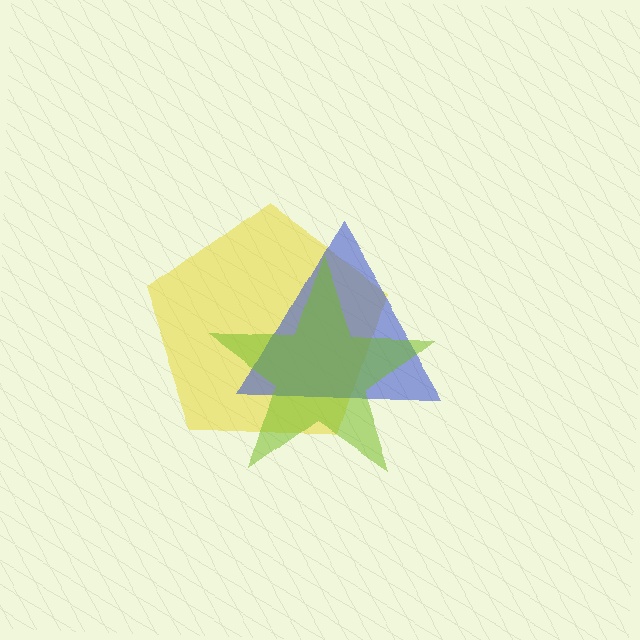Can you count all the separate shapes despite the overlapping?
Yes, there are 3 separate shapes.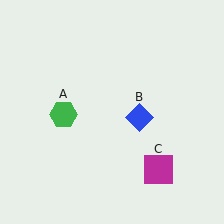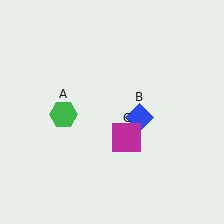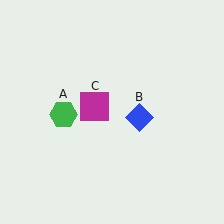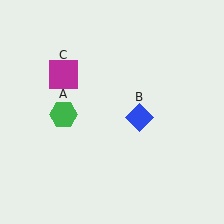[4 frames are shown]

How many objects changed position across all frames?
1 object changed position: magenta square (object C).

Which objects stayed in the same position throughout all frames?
Green hexagon (object A) and blue diamond (object B) remained stationary.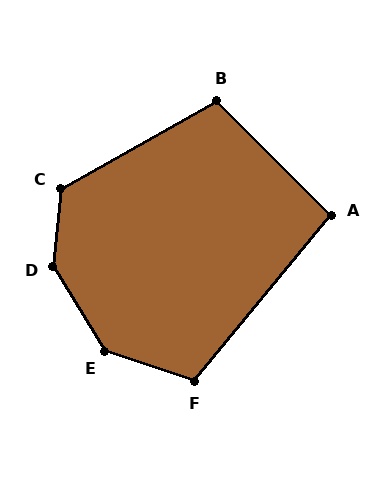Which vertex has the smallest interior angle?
A, at approximately 96 degrees.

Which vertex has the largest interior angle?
D, at approximately 143 degrees.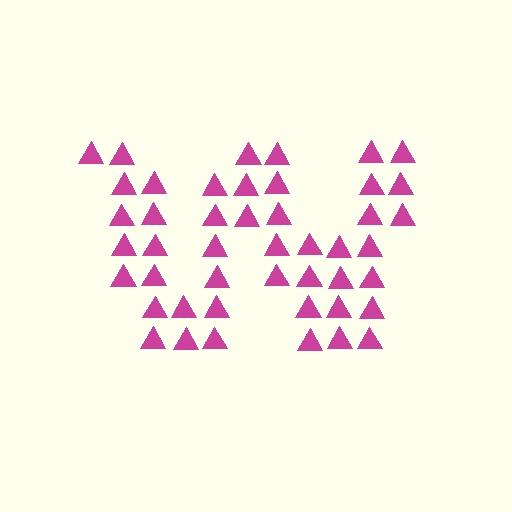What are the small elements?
The small elements are triangles.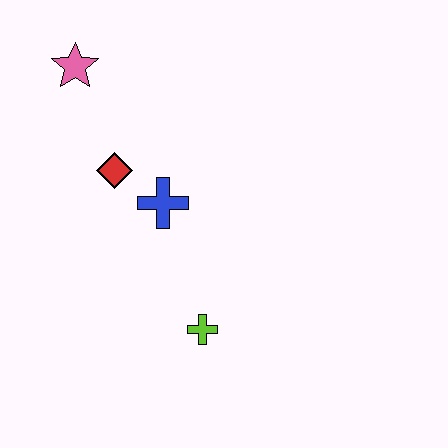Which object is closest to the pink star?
The red diamond is closest to the pink star.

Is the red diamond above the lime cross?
Yes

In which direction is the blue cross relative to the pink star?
The blue cross is below the pink star.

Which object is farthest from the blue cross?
The pink star is farthest from the blue cross.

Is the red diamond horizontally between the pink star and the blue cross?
Yes